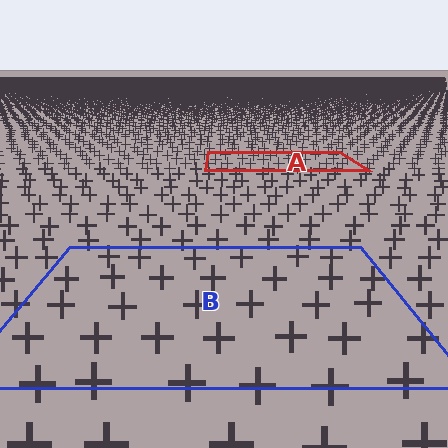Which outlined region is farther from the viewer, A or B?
Region A is farther from the viewer — the texture elements inside it appear smaller and more densely packed.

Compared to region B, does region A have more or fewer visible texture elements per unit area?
Region A has more texture elements per unit area — they are packed more densely because it is farther away.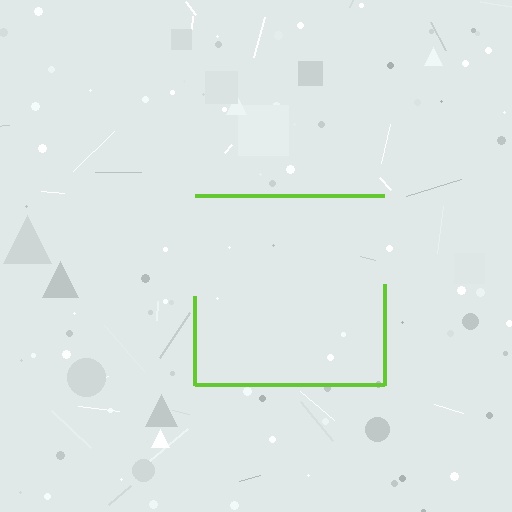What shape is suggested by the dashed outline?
The dashed outline suggests a square.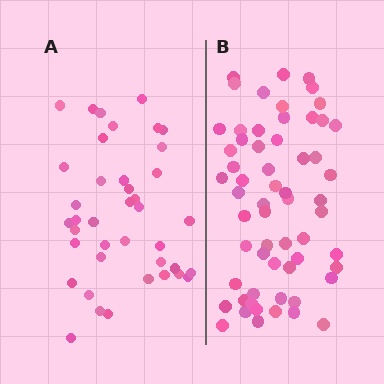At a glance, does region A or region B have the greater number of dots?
Region B (the right region) has more dots.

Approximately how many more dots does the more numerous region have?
Region B has approximately 20 more dots than region A.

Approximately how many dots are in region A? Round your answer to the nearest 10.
About 40 dots.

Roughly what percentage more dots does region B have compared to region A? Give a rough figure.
About 50% more.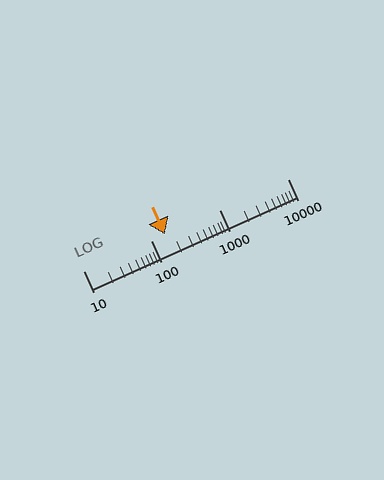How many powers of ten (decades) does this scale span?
The scale spans 3 decades, from 10 to 10000.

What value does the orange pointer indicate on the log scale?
The pointer indicates approximately 160.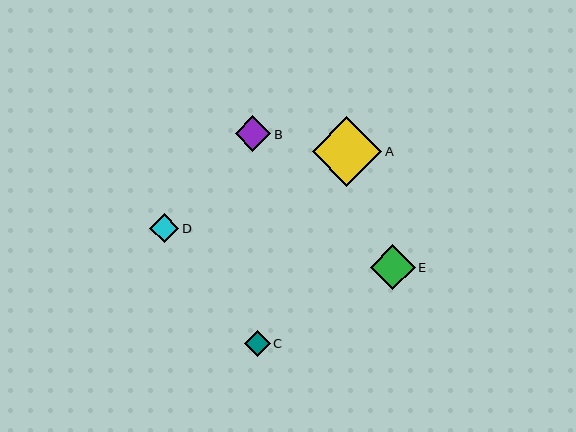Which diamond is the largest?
Diamond A is the largest with a size of approximately 70 pixels.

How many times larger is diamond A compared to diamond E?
Diamond A is approximately 1.5 times the size of diamond E.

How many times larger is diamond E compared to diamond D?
Diamond E is approximately 1.6 times the size of diamond D.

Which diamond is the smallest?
Diamond C is the smallest with a size of approximately 26 pixels.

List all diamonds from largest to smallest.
From largest to smallest: A, E, B, D, C.